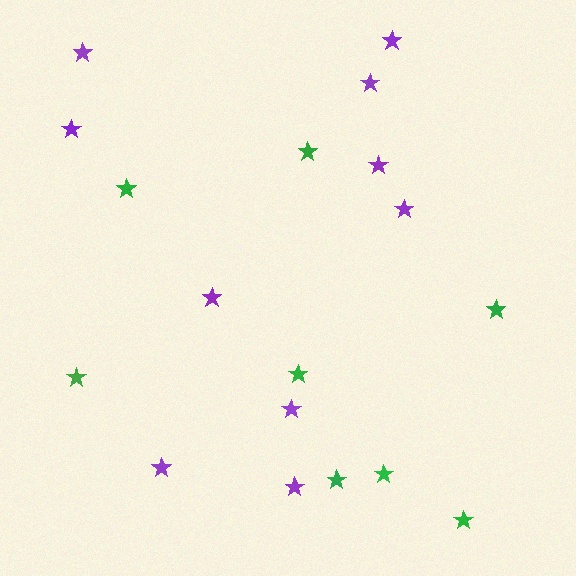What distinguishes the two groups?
There are 2 groups: one group of green stars (8) and one group of purple stars (10).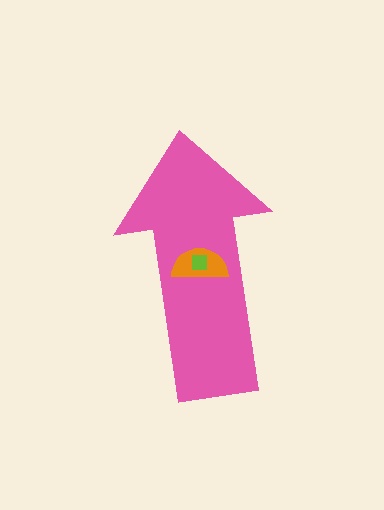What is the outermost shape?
The pink arrow.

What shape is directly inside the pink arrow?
The orange semicircle.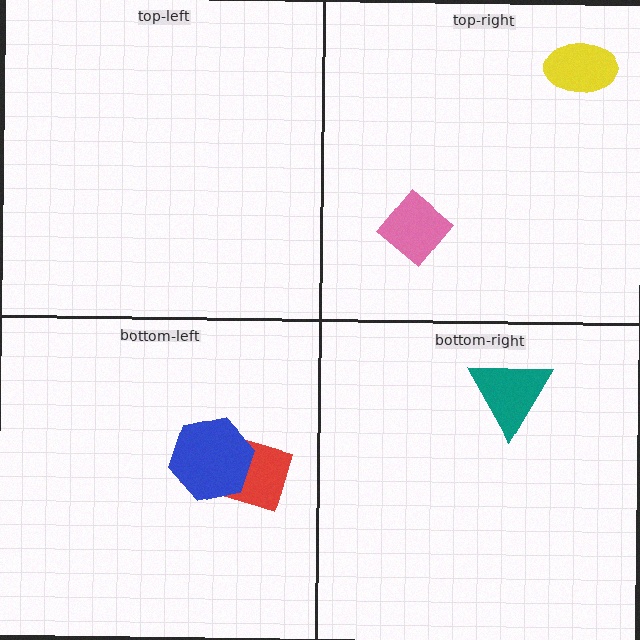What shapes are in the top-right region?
The pink diamond, the yellow ellipse.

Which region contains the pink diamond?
The top-right region.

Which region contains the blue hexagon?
The bottom-left region.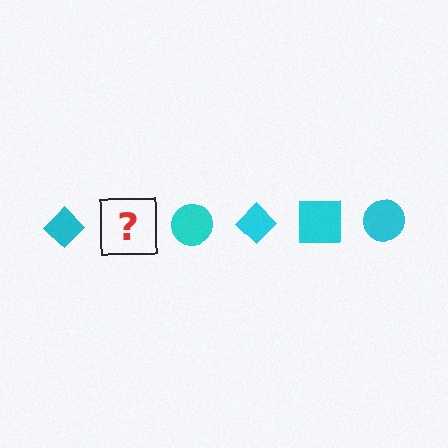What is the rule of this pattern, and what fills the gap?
The rule is that the pattern cycles through diamond, square, circle shapes in cyan. The gap should be filled with a cyan square.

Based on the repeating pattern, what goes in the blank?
The blank should be a cyan square.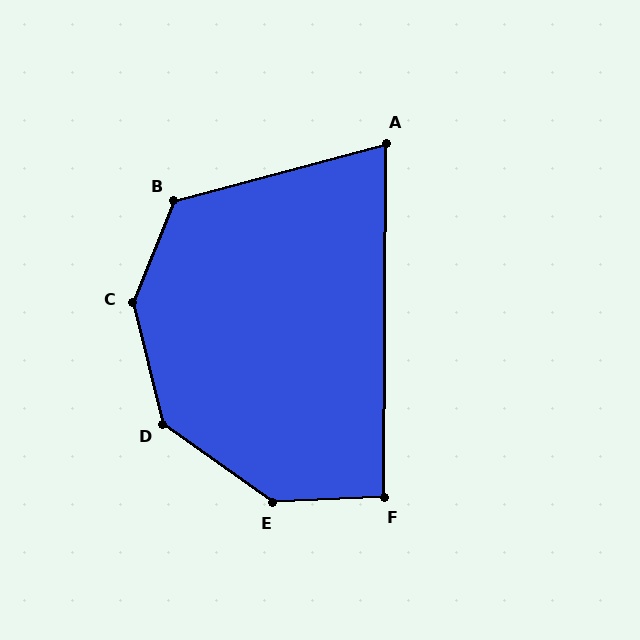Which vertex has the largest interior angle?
C, at approximately 144 degrees.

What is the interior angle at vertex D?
Approximately 140 degrees (obtuse).